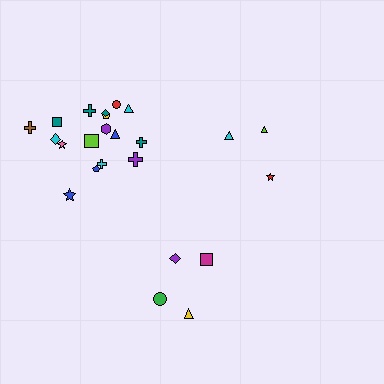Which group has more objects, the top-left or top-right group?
The top-left group.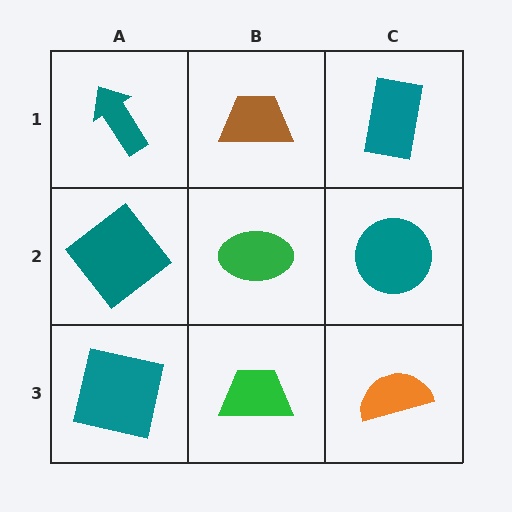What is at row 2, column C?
A teal circle.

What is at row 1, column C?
A teal rectangle.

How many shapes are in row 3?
3 shapes.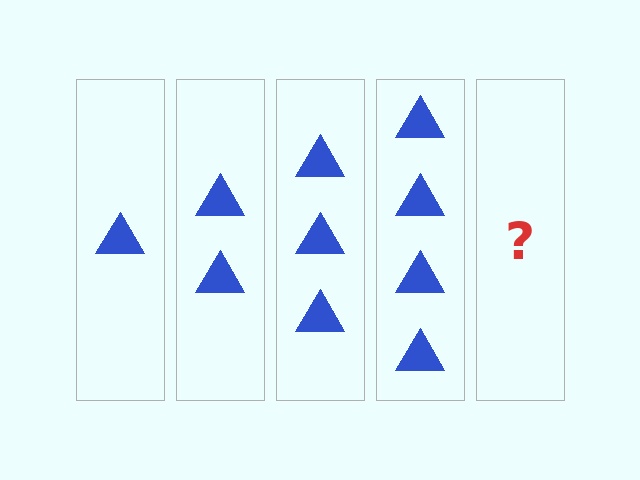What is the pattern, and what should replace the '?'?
The pattern is that each step adds one more triangle. The '?' should be 5 triangles.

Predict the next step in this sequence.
The next step is 5 triangles.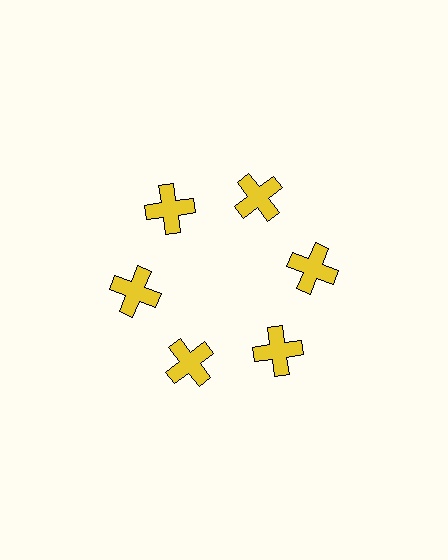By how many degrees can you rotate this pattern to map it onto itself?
The pattern maps onto itself every 60 degrees of rotation.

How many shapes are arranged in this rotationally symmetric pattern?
There are 6 shapes, arranged in 6 groups of 1.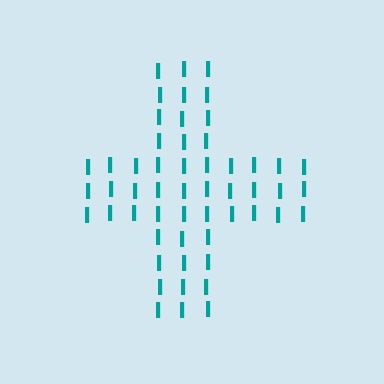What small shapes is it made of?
It is made of small letter I's.